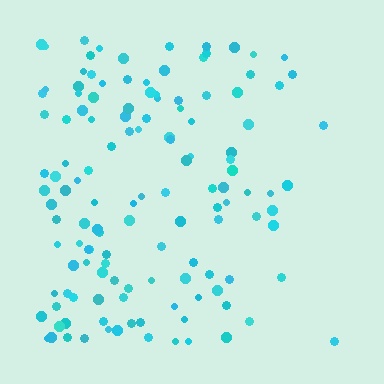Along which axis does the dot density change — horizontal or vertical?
Horizontal.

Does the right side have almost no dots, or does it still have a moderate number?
Still a moderate number, just noticeably fewer than the left.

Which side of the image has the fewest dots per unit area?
The right.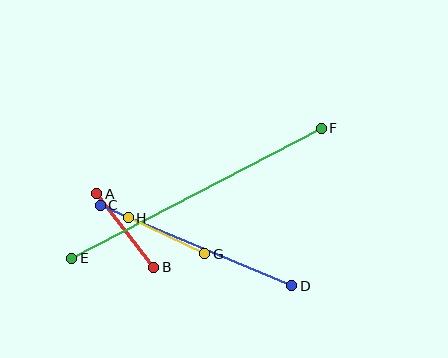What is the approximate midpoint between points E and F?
The midpoint is at approximately (197, 193) pixels.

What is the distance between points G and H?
The distance is approximately 84 pixels.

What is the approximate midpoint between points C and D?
The midpoint is at approximately (196, 246) pixels.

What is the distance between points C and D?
The distance is approximately 208 pixels.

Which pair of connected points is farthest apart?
Points E and F are farthest apart.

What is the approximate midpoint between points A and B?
The midpoint is at approximately (125, 230) pixels.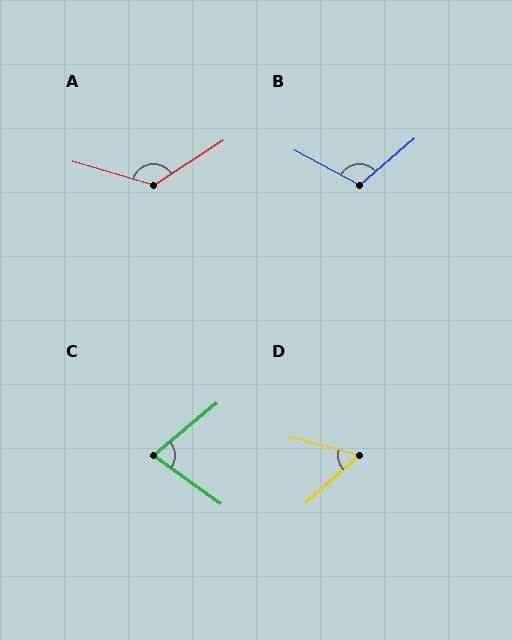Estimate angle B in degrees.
Approximately 111 degrees.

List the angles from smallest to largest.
D (56°), C (76°), B (111°), A (131°).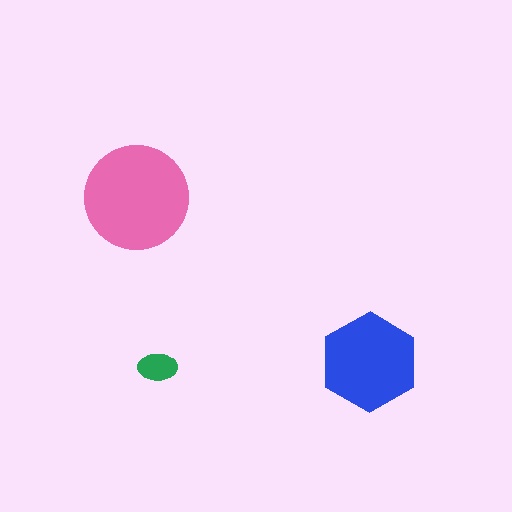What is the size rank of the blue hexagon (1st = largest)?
2nd.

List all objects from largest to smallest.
The pink circle, the blue hexagon, the green ellipse.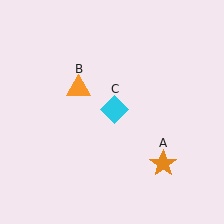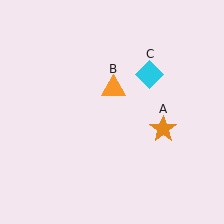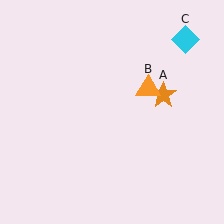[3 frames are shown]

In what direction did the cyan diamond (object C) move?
The cyan diamond (object C) moved up and to the right.